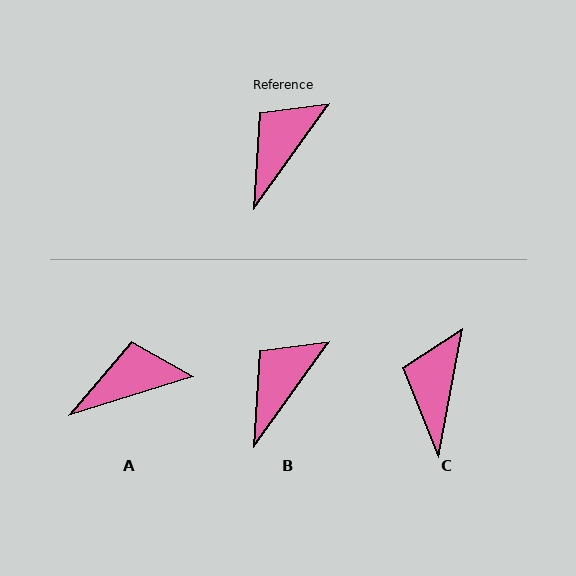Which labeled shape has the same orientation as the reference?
B.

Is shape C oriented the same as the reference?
No, it is off by about 26 degrees.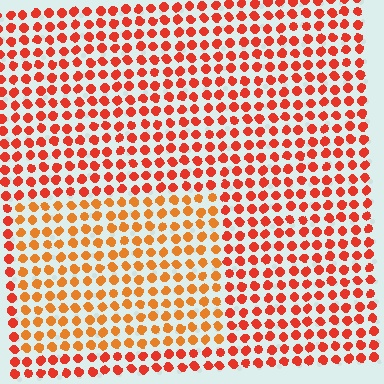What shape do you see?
I see a rectangle.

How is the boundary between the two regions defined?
The boundary is defined purely by a slight shift in hue (about 24 degrees). Spacing, size, and orientation are identical on both sides.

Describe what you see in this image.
The image is filled with small red elements in a uniform arrangement. A rectangle-shaped region is visible where the elements are tinted to a slightly different hue, forming a subtle color boundary.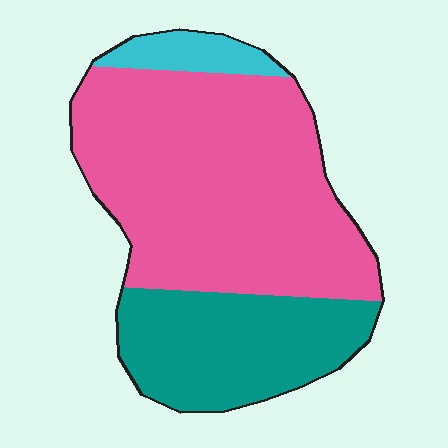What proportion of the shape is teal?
Teal covers roughly 30% of the shape.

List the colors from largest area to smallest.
From largest to smallest: pink, teal, cyan.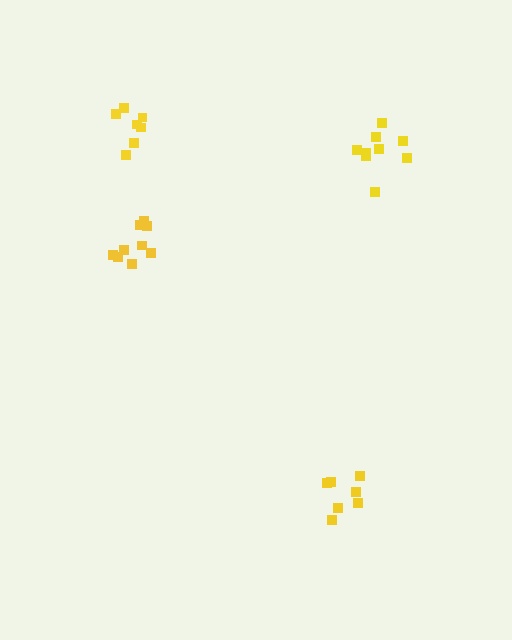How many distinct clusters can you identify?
There are 4 distinct clusters.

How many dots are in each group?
Group 1: 7 dots, Group 2: 9 dots, Group 3: 7 dots, Group 4: 9 dots (32 total).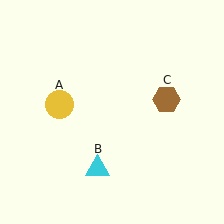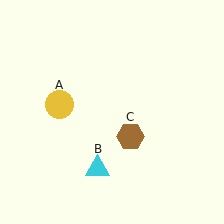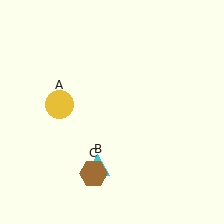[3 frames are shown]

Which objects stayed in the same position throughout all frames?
Yellow circle (object A) and cyan triangle (object B) remained stationary.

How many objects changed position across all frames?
1 object changed position: brown hexagon (object C).